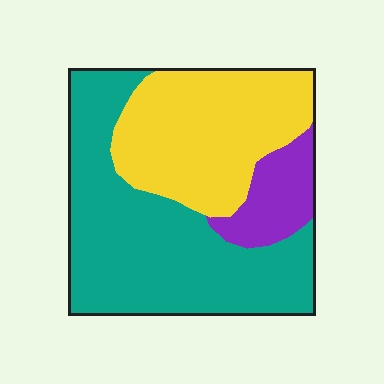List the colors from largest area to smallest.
From largest to smallest: teal, yellow, purple.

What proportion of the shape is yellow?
Yellow covers roughly 35% of the shape.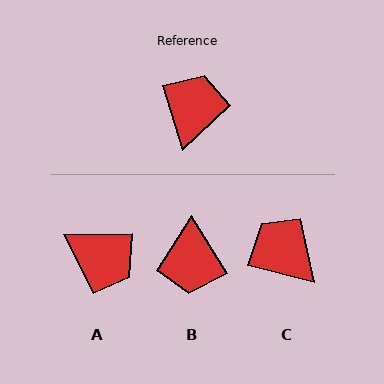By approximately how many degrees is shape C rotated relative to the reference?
Approximately 58 degrees counter-clockwise.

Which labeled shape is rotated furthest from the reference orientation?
B, about 166 degrees away.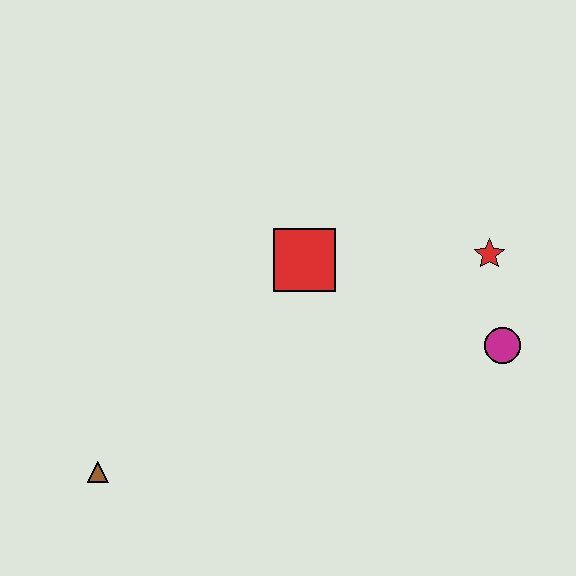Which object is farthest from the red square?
The brown triangle is farthest from the red square.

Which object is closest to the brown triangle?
The red square is closest to the brown triangle.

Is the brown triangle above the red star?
No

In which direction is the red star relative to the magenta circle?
The red star is above the magenta circle.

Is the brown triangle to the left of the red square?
Yes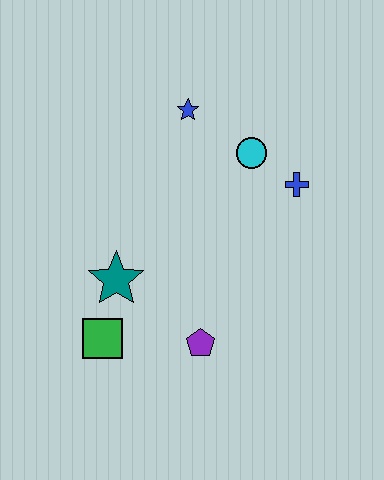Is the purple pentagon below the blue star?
Yes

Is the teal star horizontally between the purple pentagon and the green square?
Yes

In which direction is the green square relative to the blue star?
The green square is below the blue star.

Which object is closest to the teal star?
The green square is closest to the teal star.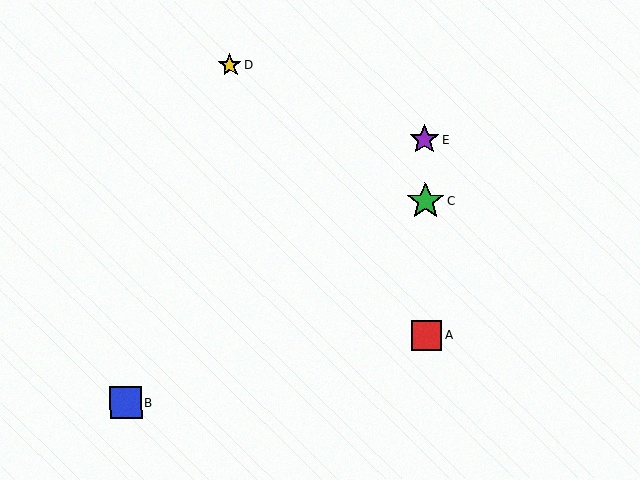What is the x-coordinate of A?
Object A is at x≈426.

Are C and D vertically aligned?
No, C is at x≈425 and D is at x≈230.